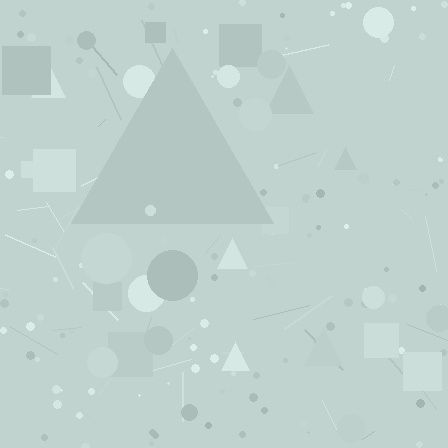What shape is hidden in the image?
A triangle is hidden in the image.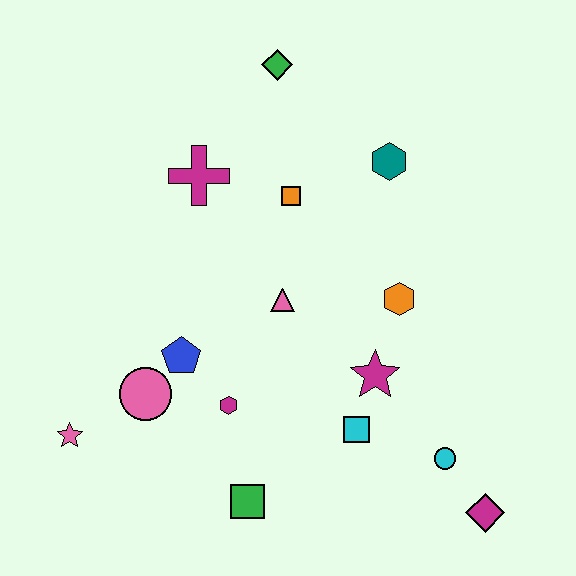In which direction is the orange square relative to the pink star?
The orange square is above the pink star.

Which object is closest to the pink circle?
The blue pentagon is closest to the pink circle.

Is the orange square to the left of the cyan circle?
Yes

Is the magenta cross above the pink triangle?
Yes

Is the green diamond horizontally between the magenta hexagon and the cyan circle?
Yes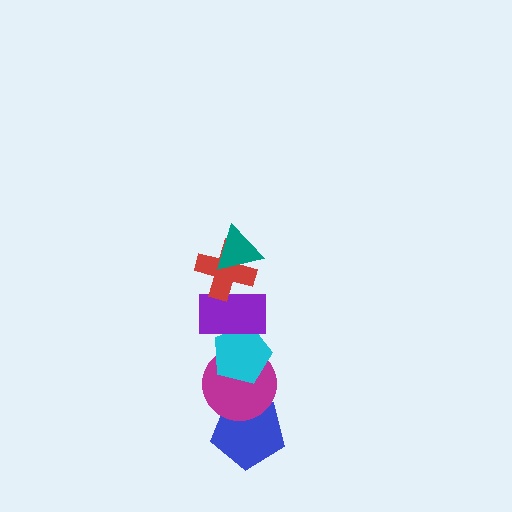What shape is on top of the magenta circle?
The cyan pentagon is on top of the magenta circle.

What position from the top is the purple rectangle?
The purple rectangle is 3rd from the top.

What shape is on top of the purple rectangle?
The red cross is on top of the purple rectangle.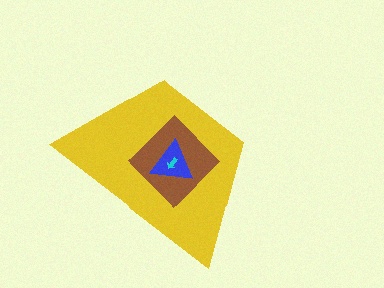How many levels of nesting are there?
4.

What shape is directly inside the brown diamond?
The blue triangle.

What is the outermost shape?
The yellow trapezoid.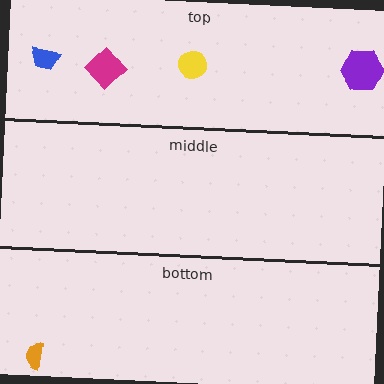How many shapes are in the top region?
4.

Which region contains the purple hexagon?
The top region.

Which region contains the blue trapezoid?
The top region.